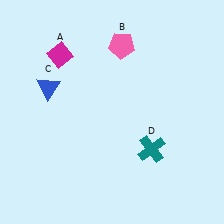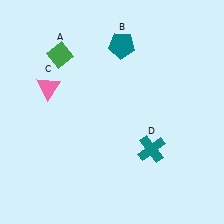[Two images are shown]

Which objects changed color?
A changed from magenta to green. B changed from pink to teal. C changed from blue to pink.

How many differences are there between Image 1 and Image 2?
There are 3 differences between the two images.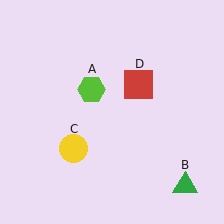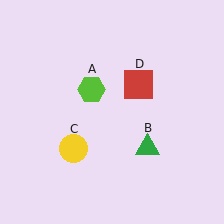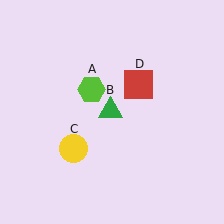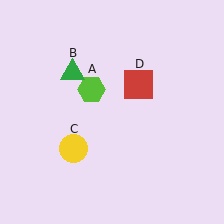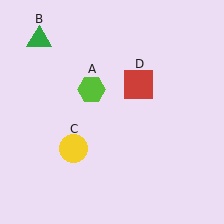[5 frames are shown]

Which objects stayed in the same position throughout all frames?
Lime hexagon (object A) and yellow circle (object C) and red square (object D) remained stationary.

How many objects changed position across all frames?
1 object changed position: green triangle (object B).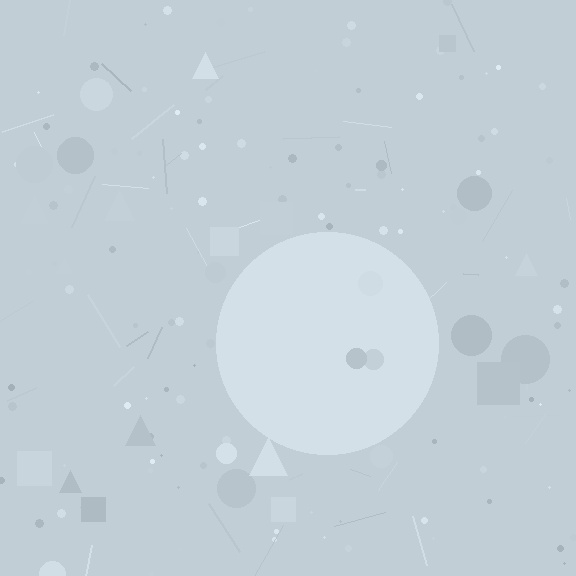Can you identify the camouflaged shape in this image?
The camouflaged shape is a circle.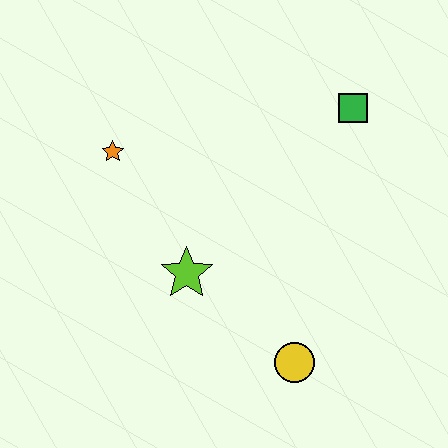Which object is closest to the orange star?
The lime star is closest to the orange star.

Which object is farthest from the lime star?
The green square is farthest from the lime star.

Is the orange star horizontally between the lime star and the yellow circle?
No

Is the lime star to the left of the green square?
Yes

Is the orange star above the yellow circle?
Yes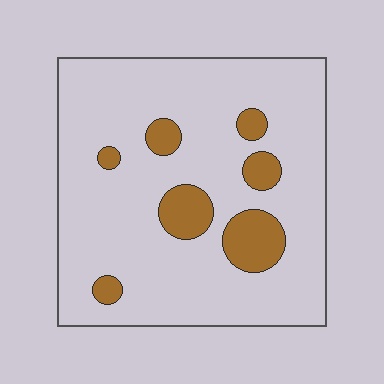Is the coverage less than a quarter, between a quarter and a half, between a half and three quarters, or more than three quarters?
Less than a quarter.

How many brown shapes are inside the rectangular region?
7.